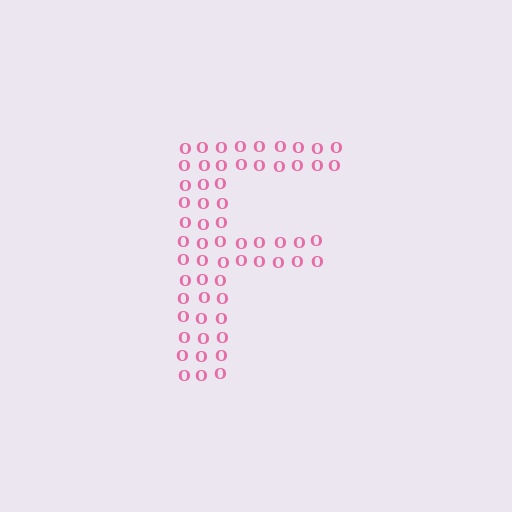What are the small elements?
The small elements are letter O's.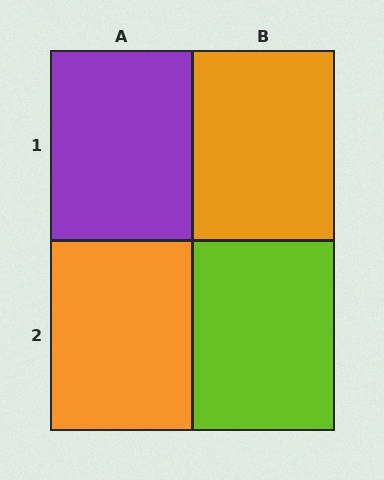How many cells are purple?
1 cell is purple.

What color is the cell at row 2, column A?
Orange.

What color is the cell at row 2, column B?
Lime.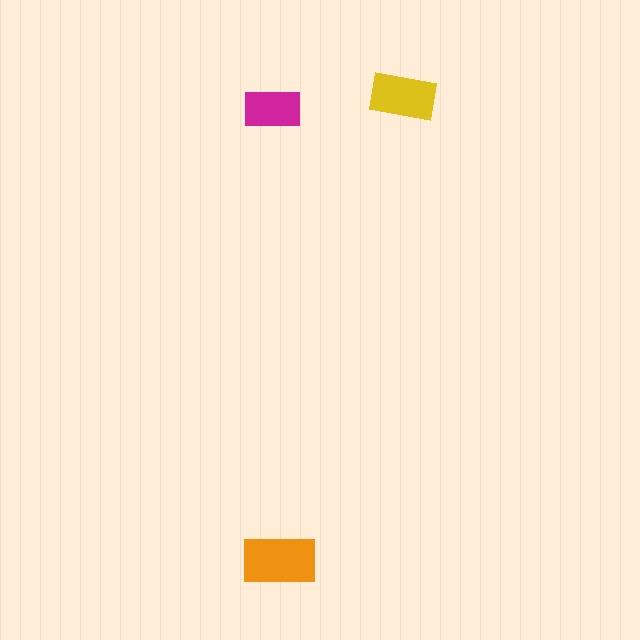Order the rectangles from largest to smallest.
the orange one, the yellow one, the magenta one.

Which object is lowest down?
The orange rectangle is bottommost.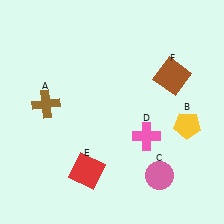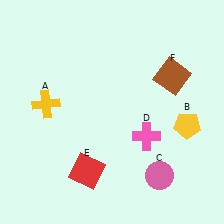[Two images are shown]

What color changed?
The cross (A) changed from brown in Image 1 to yellow in Image 2.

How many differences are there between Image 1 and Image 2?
There is 1 difference between the two images.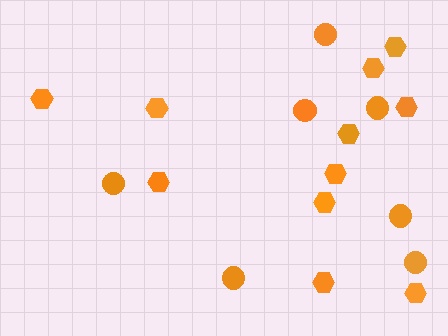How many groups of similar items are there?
There are 2 groups: one group of hexagons (11) and one group of circles (7).